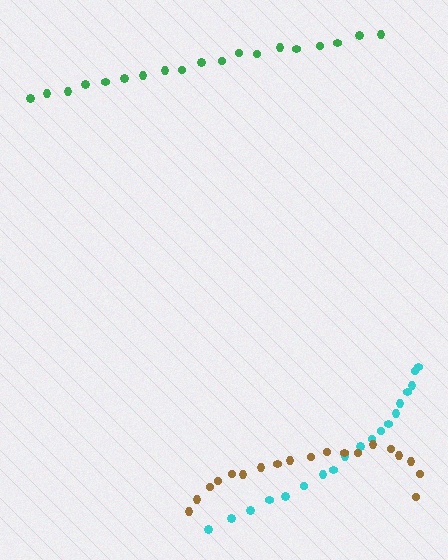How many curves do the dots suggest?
There are 3 distinct paths.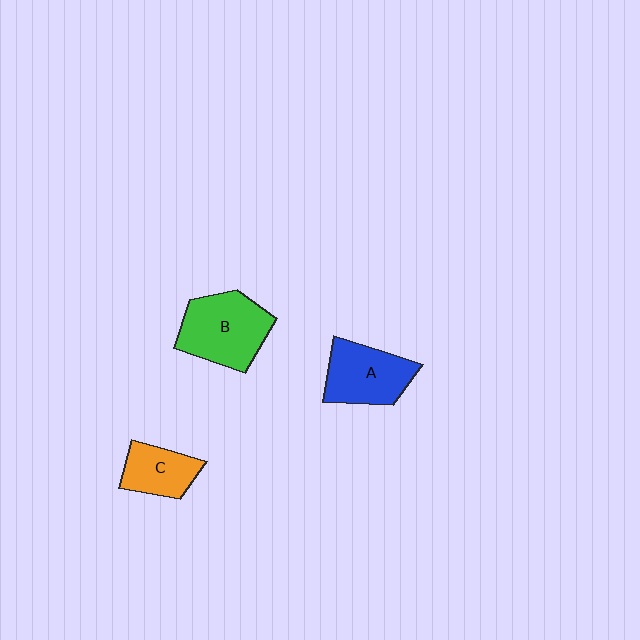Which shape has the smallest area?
Shape C (orange).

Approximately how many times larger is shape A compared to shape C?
Approximately 1.4 times.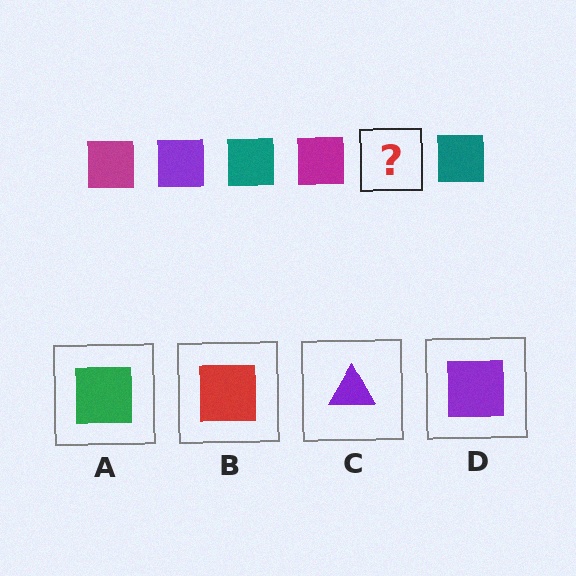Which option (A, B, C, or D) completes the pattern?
D.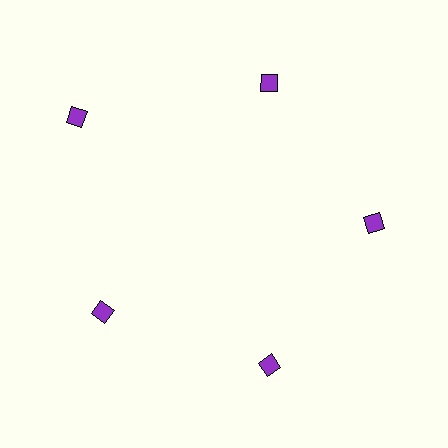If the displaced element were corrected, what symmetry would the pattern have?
It would have 5-fold rotational symmetry — the pattern would map onto itself every 72 degrees.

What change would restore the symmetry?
The symmetry would be restored by moving it inward, back onto the ring so that all 5 diamonds sit at equal angles and equal distance from the center.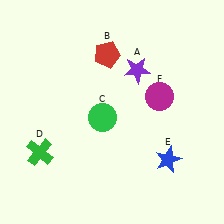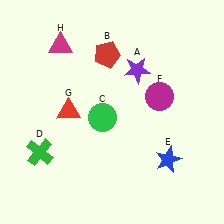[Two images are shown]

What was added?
A red triangle (G), a magenta triangle (H) were added in Image 2.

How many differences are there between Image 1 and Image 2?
There are 2 differences between the two images.